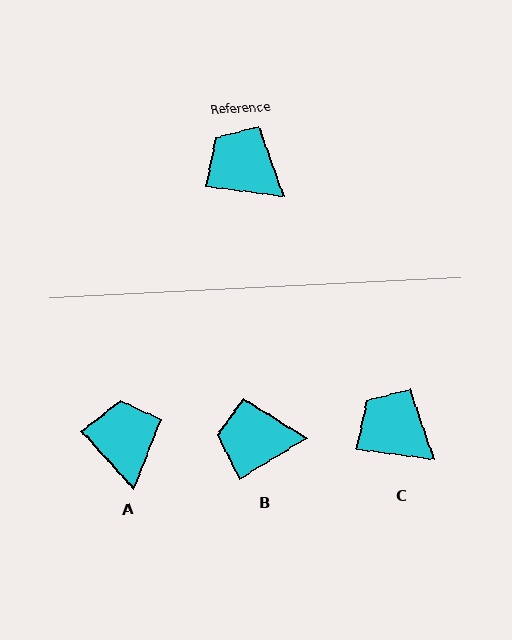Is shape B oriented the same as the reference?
No, it is off by about 39 degrees.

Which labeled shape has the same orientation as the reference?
C.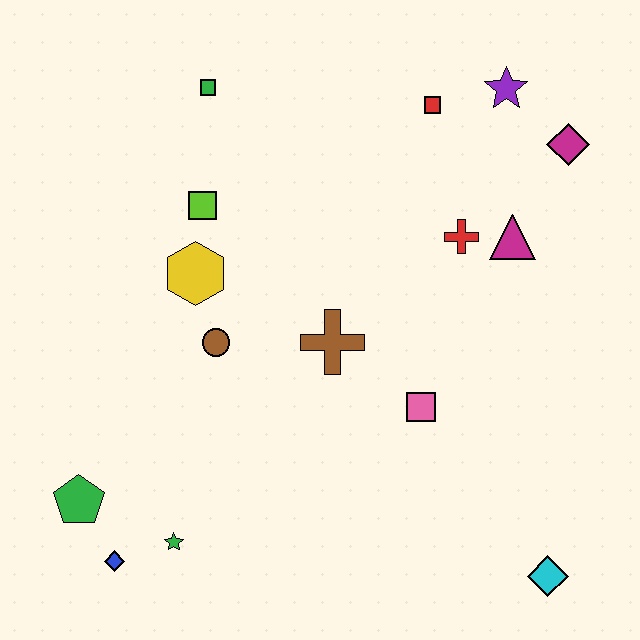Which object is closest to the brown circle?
The yellow hexagon is closest to the brown circle.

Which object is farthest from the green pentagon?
The magenta diamond is farthest from the green pentagon.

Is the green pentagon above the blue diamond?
Yes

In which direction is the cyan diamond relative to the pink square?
The cyan diamond is below the pink square.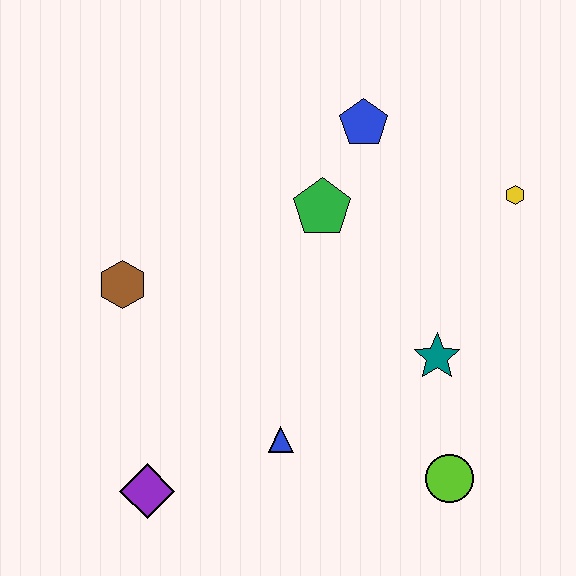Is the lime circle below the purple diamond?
No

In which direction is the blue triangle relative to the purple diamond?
The blue triangle is to the right of the purple diamond.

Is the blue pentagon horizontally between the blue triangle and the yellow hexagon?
Yes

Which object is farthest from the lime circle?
The brown hexagon is farthest from the lime circle.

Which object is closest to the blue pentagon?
The green pentagon is closest to the blue pentagon.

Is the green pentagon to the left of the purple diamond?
No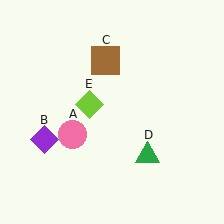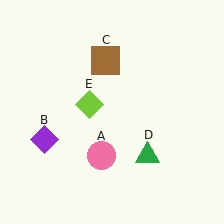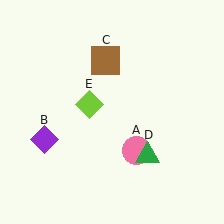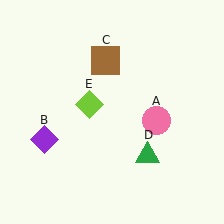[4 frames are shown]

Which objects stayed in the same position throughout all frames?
Purple diamond (object B) and brown square (object C) and green triangle (object D) and lime diamond (object E) remained stationary.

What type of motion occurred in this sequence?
The pink circle (object A) rotated counterclockwise around the center of the scene.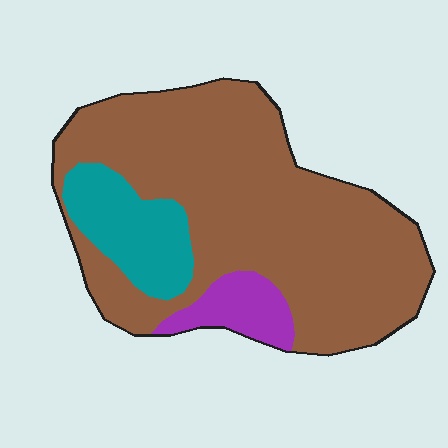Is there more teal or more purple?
Teal.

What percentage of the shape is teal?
Teal covers around 15% of the shape.